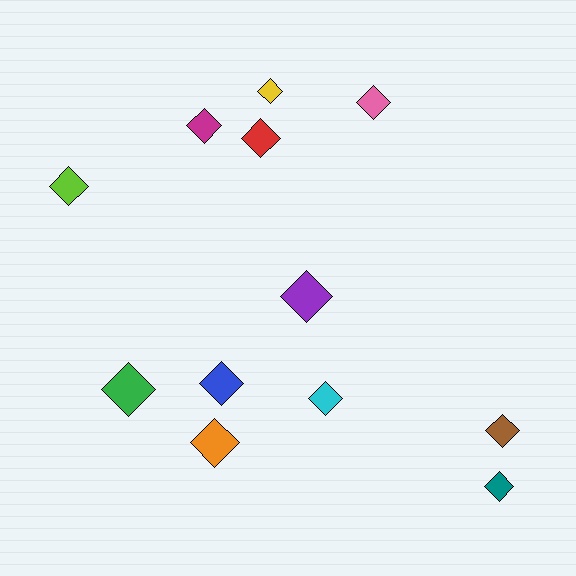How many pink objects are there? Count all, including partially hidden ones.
There is 1 pink object.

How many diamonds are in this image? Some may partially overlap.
There are 12 diamonds.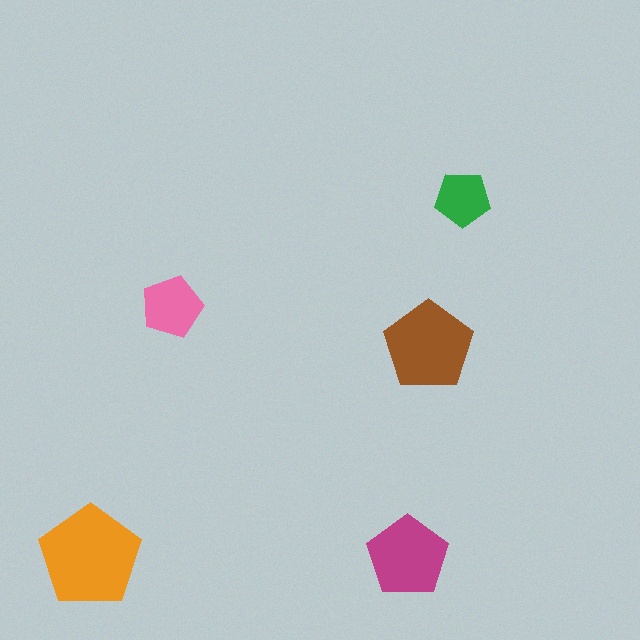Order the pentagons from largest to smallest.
the orange one, the brown one, the magenta one, the pink one, the green one.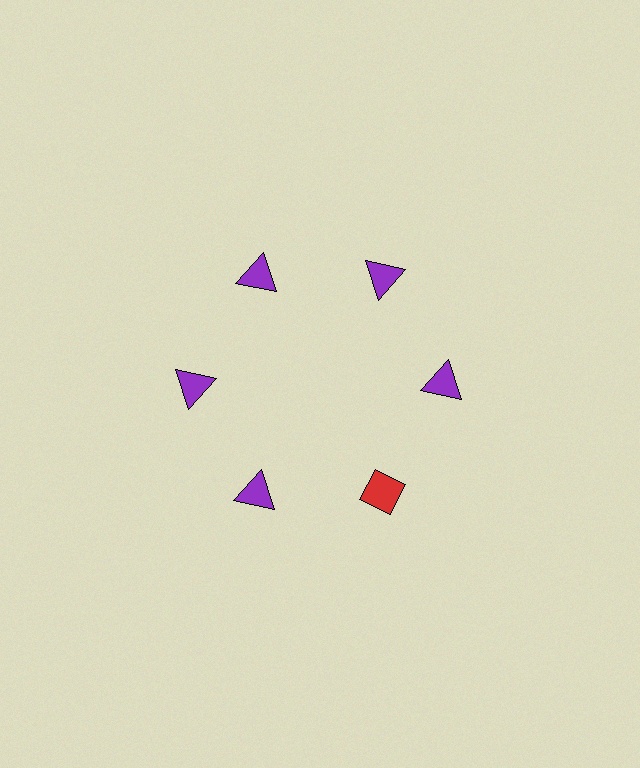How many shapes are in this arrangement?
There are 6 shapes arranged in a ring pattern.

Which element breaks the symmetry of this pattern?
The red diamond at roughly the 5 o'clock position breaks the symmetry. All other shapes are purple triangles.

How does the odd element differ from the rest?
It differs in both color (red instead of purple) and shape (diamond instead of triangle).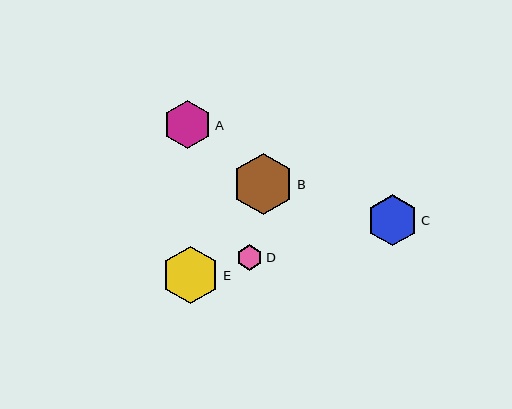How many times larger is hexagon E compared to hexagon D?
Hexagon E is approximately 2.2 times the size of hexagon D.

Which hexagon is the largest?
Hexagon B is the largest with a size of approximately 61 pixels.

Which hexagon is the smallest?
Hexagon D is the smallest with a size of approximately 26 pixels.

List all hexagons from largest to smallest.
From largest to smallest: B, E, C, A, D.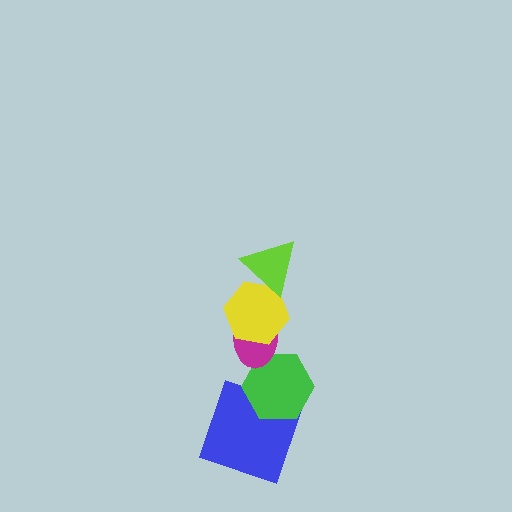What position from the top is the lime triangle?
The lime triangle is 1st from the top.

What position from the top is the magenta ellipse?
The magenta ellipse is 3rd from the top.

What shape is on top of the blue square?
The green hexagon is on top of the blue square.